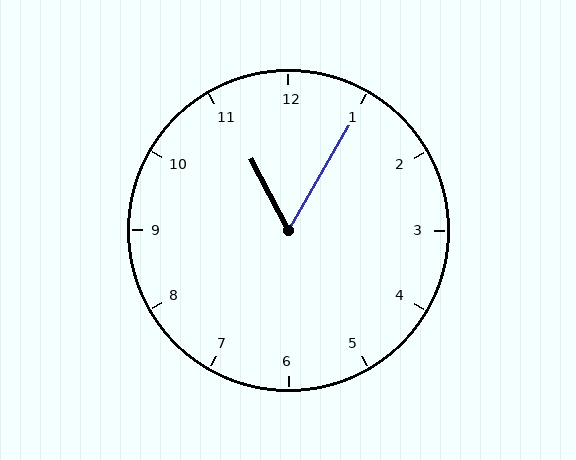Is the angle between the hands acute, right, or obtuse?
It is acute.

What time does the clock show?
11:05.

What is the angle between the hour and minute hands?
Approximately 58 degrees.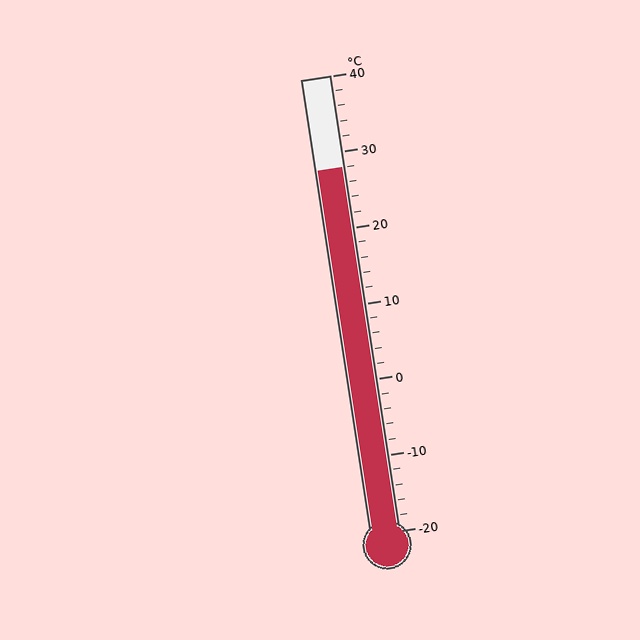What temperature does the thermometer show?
The thermometer shows approximately 28°C.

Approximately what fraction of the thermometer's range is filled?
The thermometer is filled to approximately 80% of its range.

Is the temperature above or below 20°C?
The temperature is above 20°C.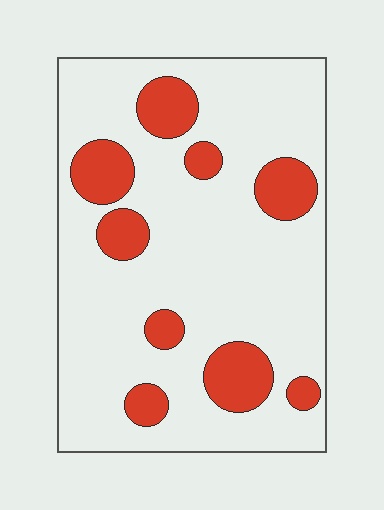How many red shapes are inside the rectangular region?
9.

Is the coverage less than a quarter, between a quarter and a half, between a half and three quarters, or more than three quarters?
Less than a quarter.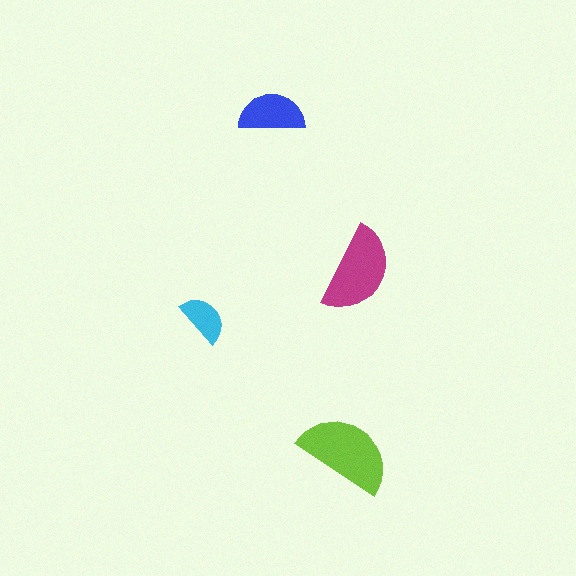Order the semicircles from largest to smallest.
the lime one, the magenta one, the blue one, the cyan one.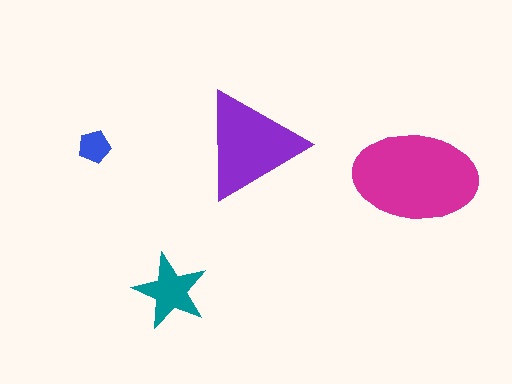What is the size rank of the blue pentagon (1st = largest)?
4th.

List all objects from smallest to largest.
The blue pentagon, the teal star, the purple triangle, the magenta ellipse.